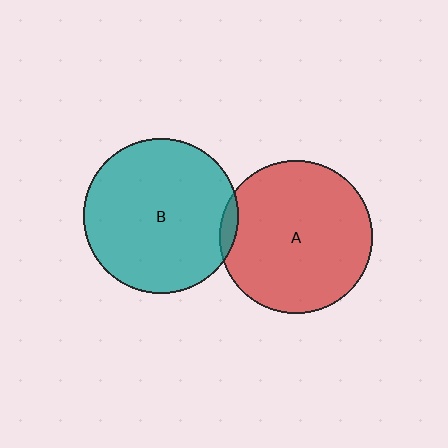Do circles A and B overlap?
Yes.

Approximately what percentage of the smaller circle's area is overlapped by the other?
Approximately 5%.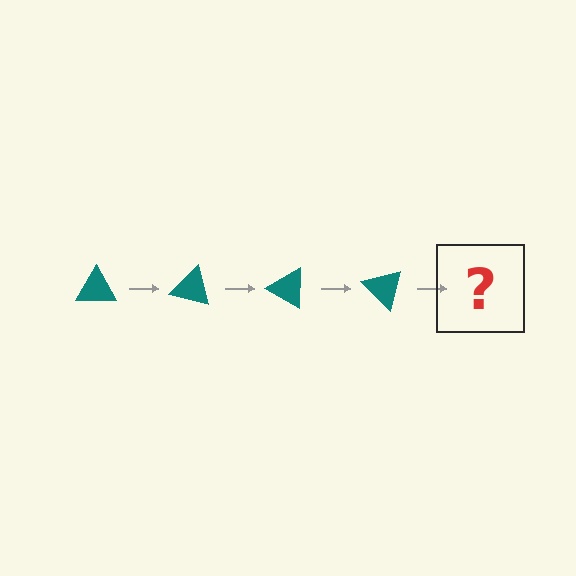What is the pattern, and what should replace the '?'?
The pattern is that the triangle rotates 15 degrees each step. The '?' should be a teal triangle rotated 60 degrees.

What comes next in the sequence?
The next element should be a teal triangle rotated 60 degrees.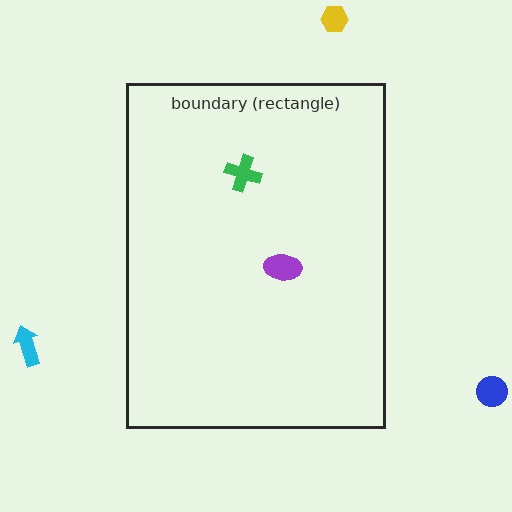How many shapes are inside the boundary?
2 inside, 3 outside.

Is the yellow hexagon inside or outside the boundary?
Outside.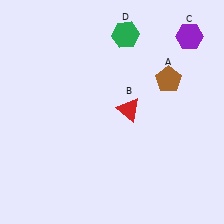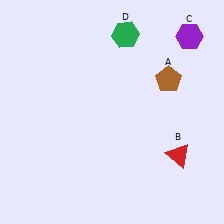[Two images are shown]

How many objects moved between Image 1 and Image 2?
1 object moved between the two images.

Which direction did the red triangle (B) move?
The red triangle (B) moved right.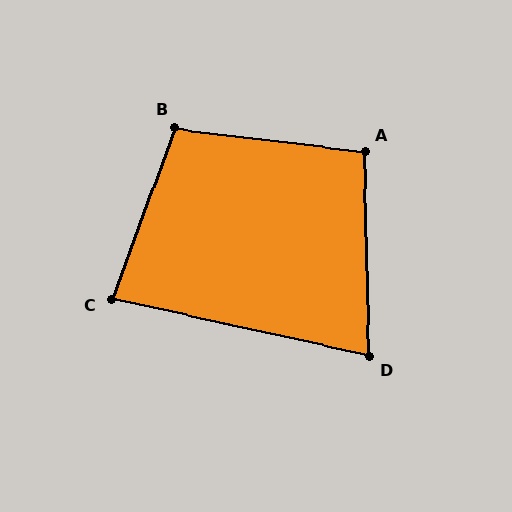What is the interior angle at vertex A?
Approximately 98 degrees (obtuse).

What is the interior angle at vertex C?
Approximately 82 degrees (acute).